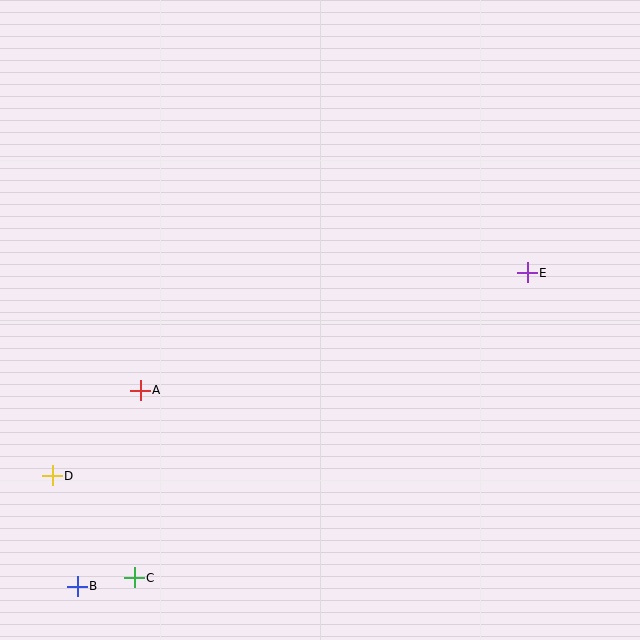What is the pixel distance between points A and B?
The distance between A and B is 206 pixels.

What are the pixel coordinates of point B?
Point B is at (77, 586).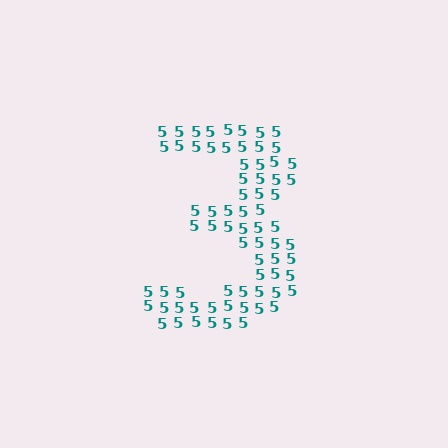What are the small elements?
The small elements are digit 5's.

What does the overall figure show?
The overall figure shows the digit 3.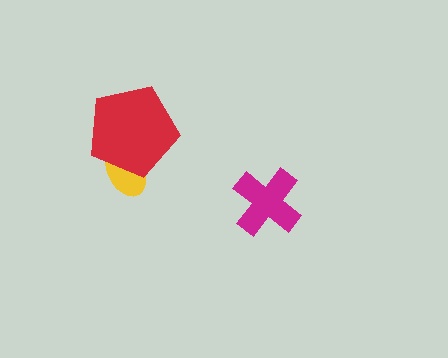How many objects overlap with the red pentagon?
1 object overlaps with the red pentagon.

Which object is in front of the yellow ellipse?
The red pentagon is in front of the yellow ellipse.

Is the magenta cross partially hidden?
No, no other shape covers it.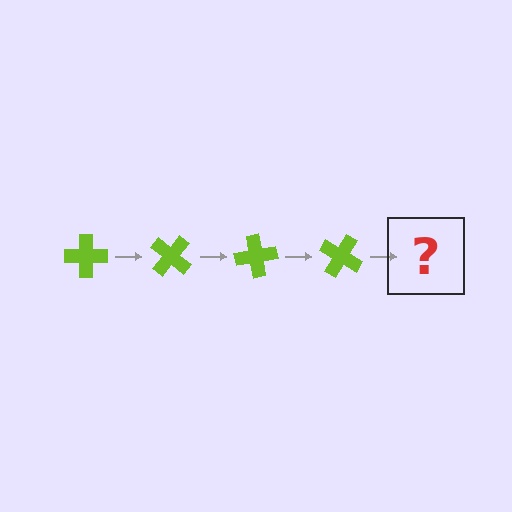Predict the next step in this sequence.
The next step is a lime cross rotated 160 degrees.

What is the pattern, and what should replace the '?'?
The pattern is that the cross rotates 40 degrees each step. The '?' should be a lime cross rotated 160 degrees.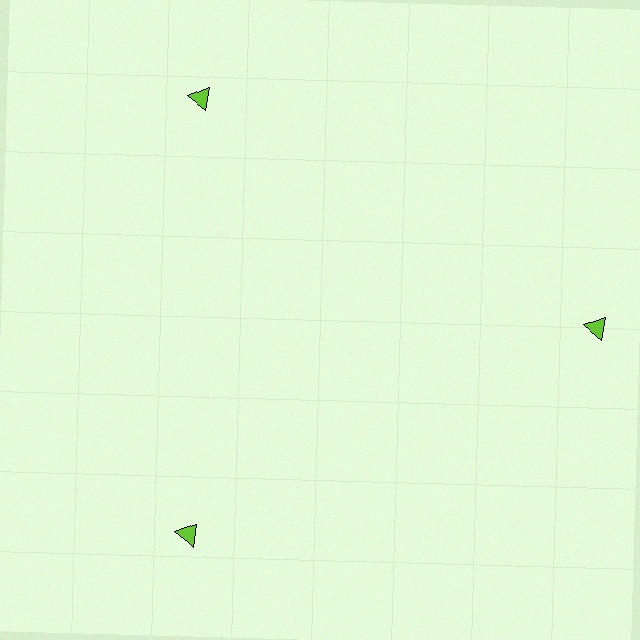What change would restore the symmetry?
The symmetry would be restored by moving it inward, back onto the ring so that all 3 triangles sit at equal angles and equal distance from the center.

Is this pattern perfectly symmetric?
No. The 3 lime triangles are arranged in a ring, but one element near the 3 o'clock position is pushed outward from the center, breaking the 3-fold rotational symmetry.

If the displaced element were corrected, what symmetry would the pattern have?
It would have 3-fold rotational symmetry — the pattern would map onto itself every 120 degrees.